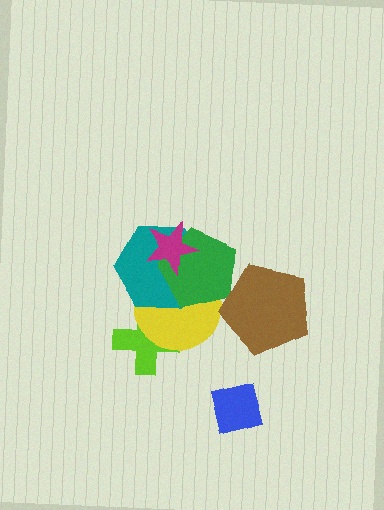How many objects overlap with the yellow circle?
4 objects overlap with the yellow circle.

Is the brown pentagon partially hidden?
No, no other shape covers it.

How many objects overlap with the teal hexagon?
3 objects overlap with the teal hexagon.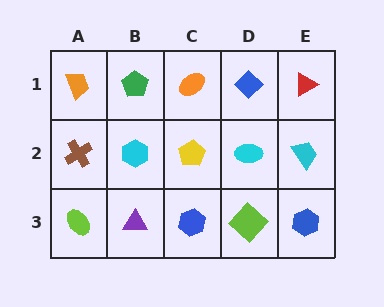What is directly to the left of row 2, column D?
A yellow pentagon.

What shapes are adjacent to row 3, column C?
A yellow pentagon (row 2, column C), a purple triangle (row 3, column B), a lime diamond (row 3, column D).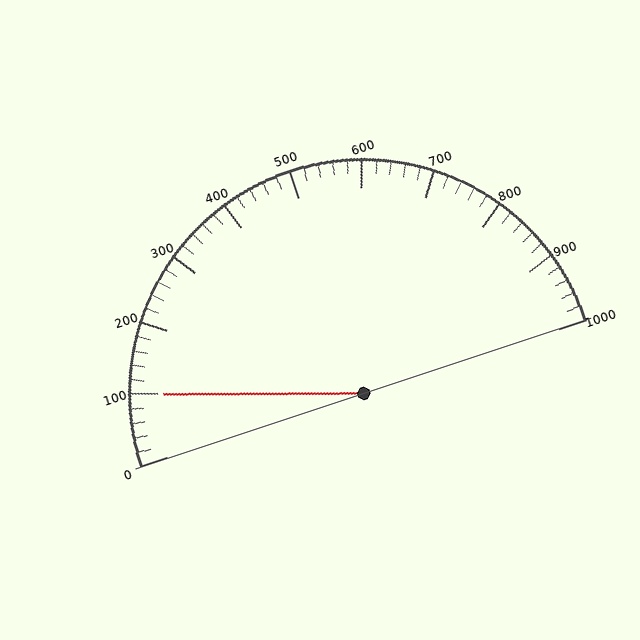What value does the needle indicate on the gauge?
The needle indicates approximately 100.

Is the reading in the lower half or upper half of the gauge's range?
The reading is in the lower half of the range (0 to 1000).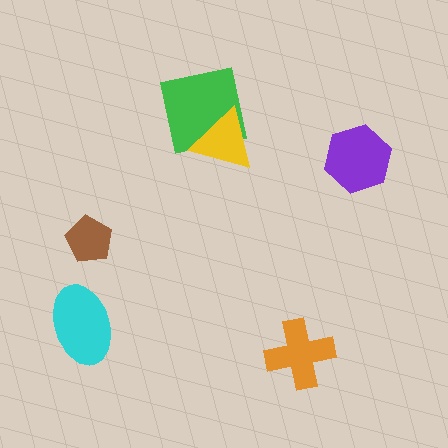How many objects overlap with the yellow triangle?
1 object overlaps with the yellow triangle.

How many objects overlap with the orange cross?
0 objects overlap with the orange cross.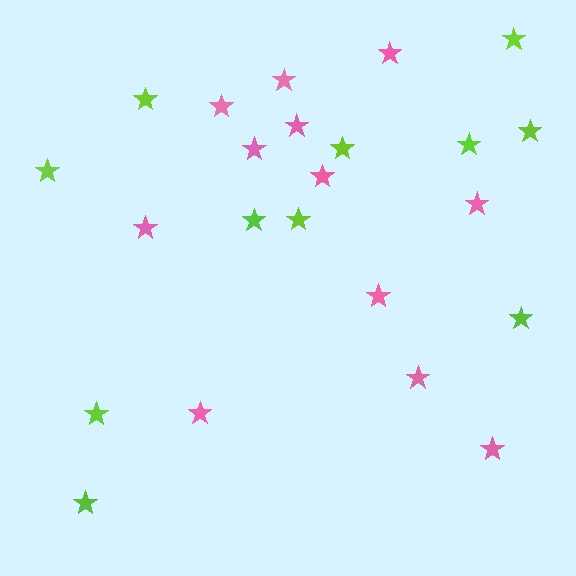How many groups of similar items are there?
There are 2 groups: one group of pink stars (12) and one group of lime stars (11).